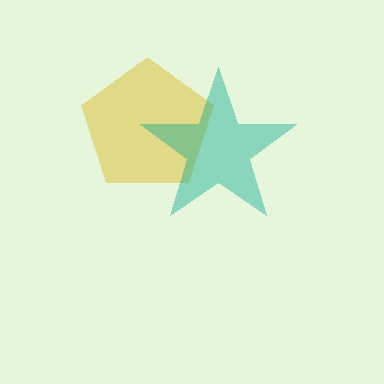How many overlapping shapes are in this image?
There are 2 overlapping shapes in the image.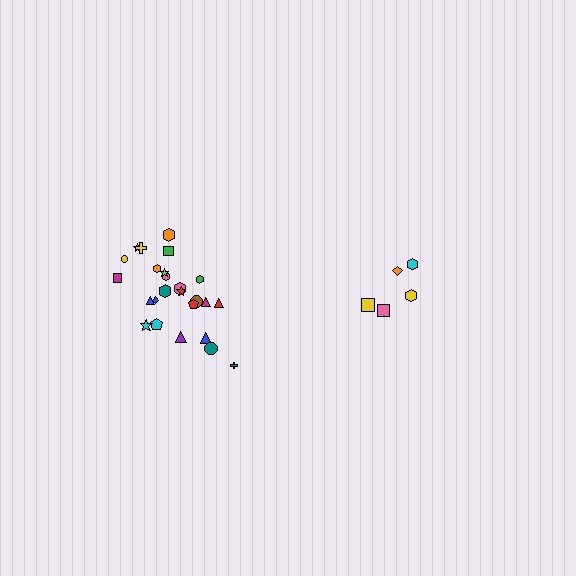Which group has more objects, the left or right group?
The left group.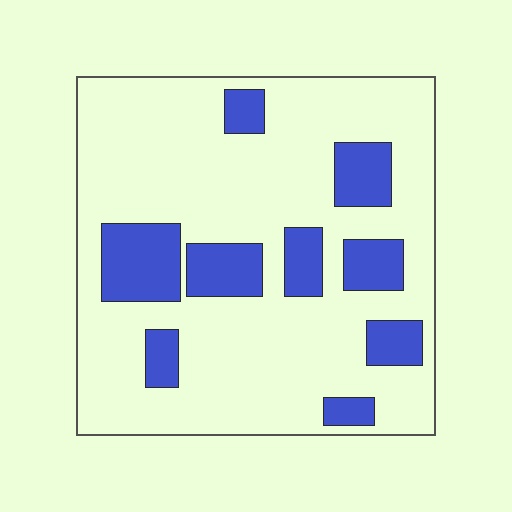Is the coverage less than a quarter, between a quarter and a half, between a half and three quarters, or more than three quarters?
Less than a quarter.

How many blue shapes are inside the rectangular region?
9.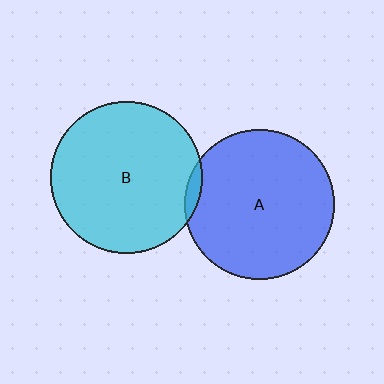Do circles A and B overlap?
Yes.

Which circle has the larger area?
Circle B (cyan).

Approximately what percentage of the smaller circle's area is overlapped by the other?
Approximately 5%.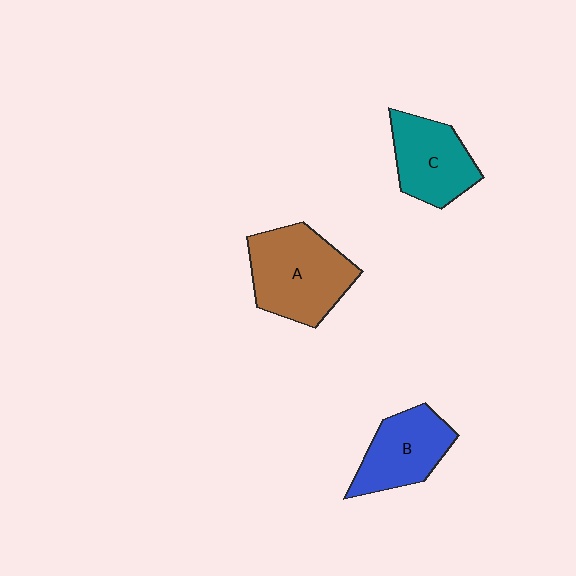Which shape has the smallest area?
Shape B (blue).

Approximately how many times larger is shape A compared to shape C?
Approximately 1.4 times.